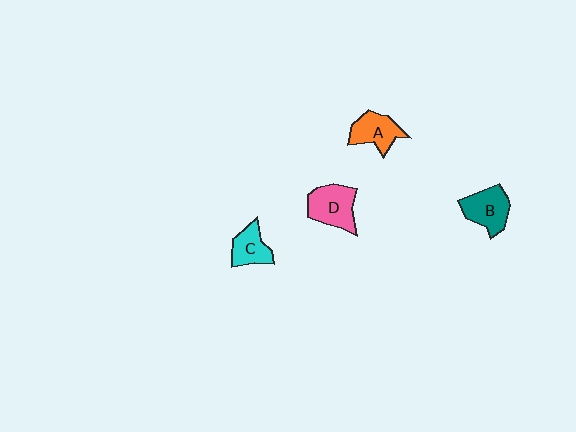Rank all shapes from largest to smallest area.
From largest to smallest: D (pink), B (teal), A (orange), C (cyan).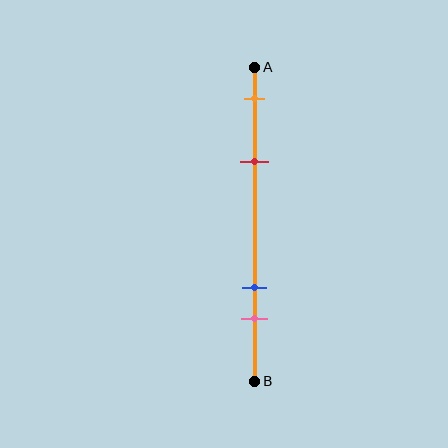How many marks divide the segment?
There are 4 marks dividing the segment.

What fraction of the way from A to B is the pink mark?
The pink mark is approximately 80% (0.8) of the way from A to B.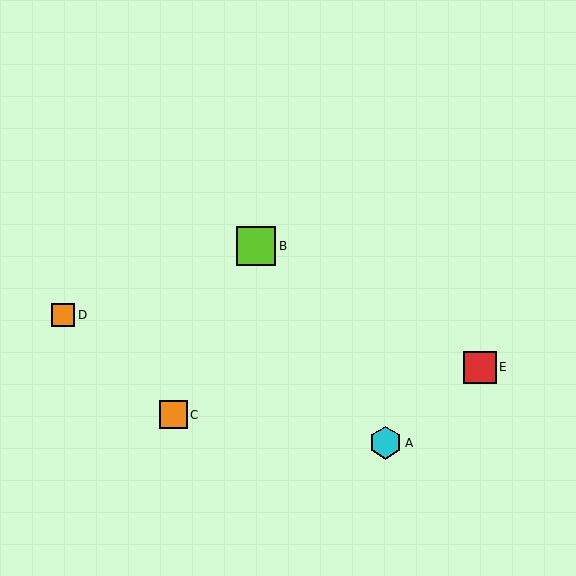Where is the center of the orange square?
The center of the orange square is at (173, 415).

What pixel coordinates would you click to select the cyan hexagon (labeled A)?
Click at (385, 443) to select the cyan hexagon A.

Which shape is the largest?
The lime square (labeled B) is the largest.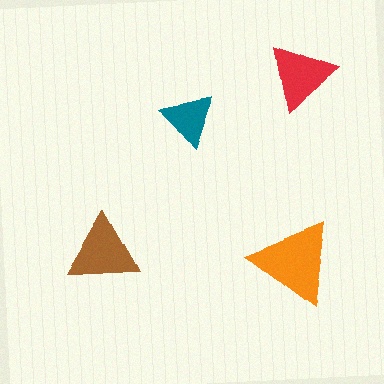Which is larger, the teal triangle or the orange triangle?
The orange one.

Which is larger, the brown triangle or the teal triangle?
The brown one.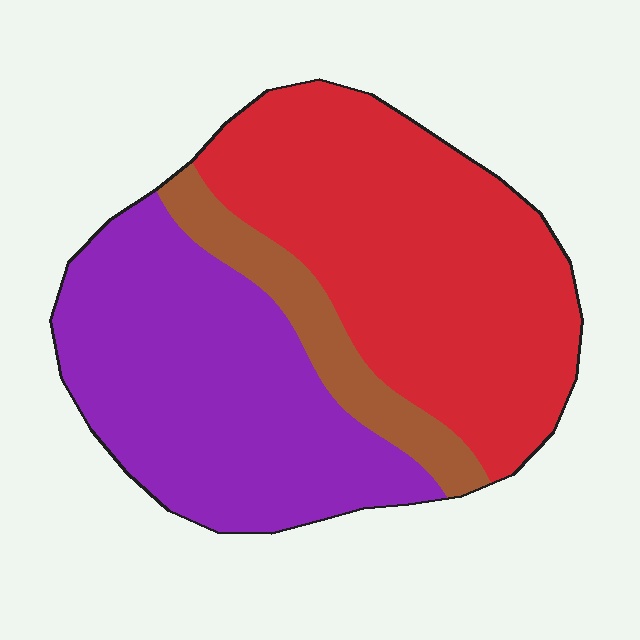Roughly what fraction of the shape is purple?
Purple covers roughly 40% of the shape.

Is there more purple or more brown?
Purple.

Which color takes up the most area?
Red, at roughly 45%.